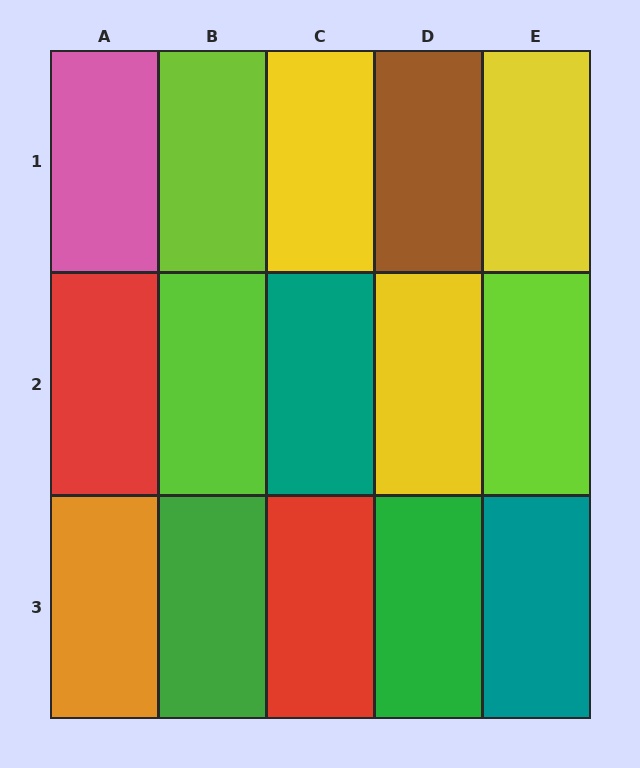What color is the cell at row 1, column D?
Brown.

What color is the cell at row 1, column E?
Yellow.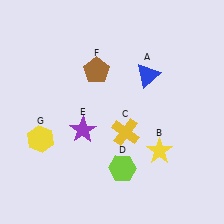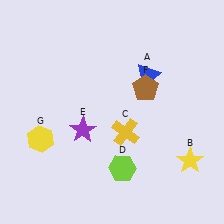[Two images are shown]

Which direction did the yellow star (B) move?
The yellow star (B) moved right.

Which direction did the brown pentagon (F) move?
The brown pentagon (F) moved right.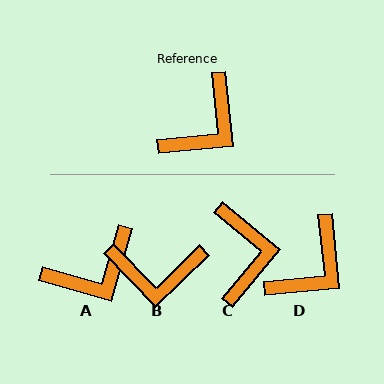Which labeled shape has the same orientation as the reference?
D.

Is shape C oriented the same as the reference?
No, it is off by about 44 degrees.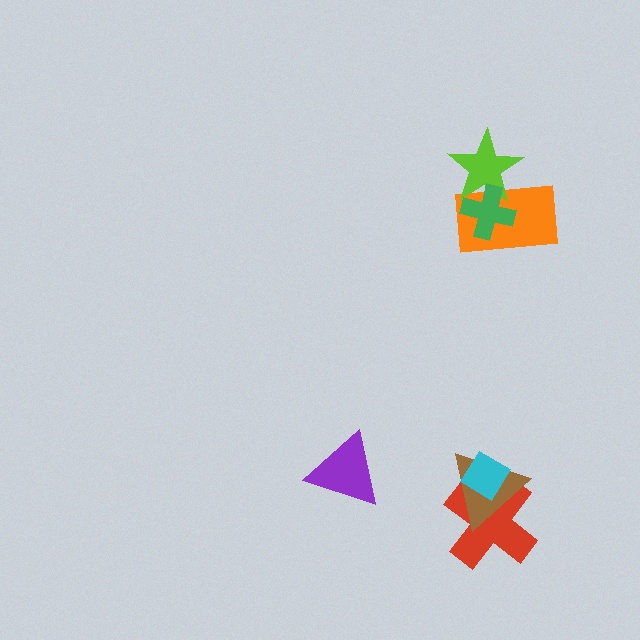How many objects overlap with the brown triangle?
2 objects overlap with the brown triangle.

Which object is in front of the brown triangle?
The cyan diamond is in front of the brown triangle.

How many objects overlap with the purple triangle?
0 objects overlap with the purple triangle.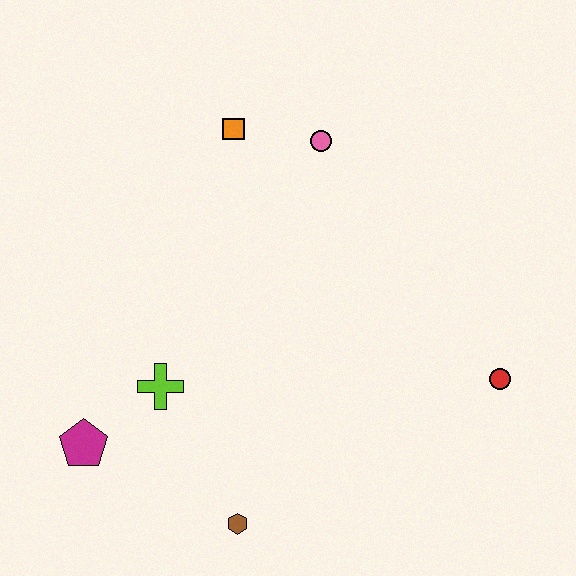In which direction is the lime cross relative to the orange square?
The lime cross is below the orange square.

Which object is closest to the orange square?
The pink circle is closest to the orange square.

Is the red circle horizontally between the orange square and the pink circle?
No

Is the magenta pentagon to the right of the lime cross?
No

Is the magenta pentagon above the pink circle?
No